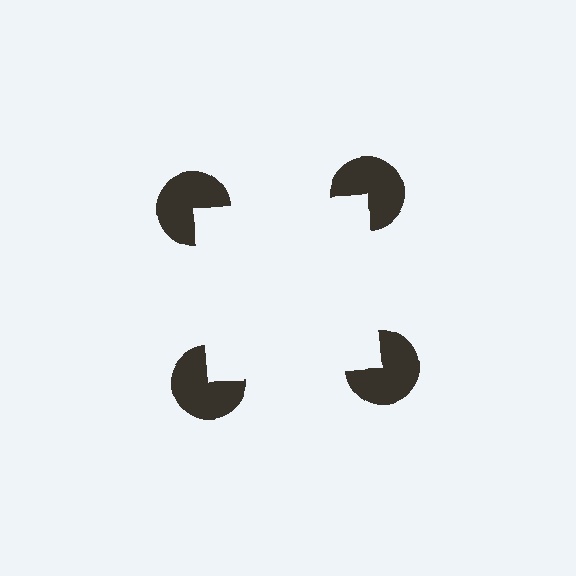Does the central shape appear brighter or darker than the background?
It typically appears slightly brighter than the background, even though no actual brightness change is drawn.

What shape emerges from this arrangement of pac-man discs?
An illusory square — its edges are inferred from the aligned wedge cuts in the pac-man discs, not physically drawn.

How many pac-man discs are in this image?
There are 4 — one at each vertex of the illusory square.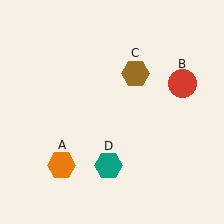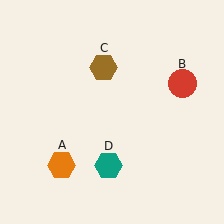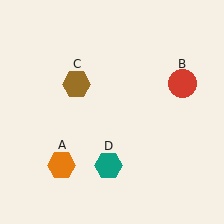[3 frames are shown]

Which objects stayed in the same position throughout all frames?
Orange hexagon (object A) and red circle (object B) and teal hexagon (object D) remained stationary.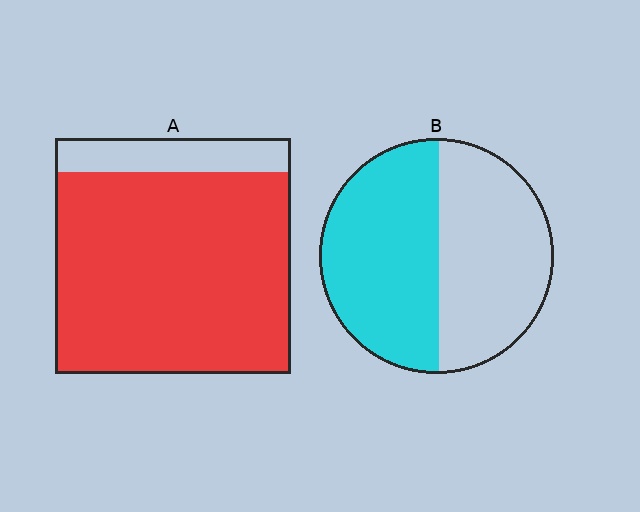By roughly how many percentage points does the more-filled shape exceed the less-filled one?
By roughly 35 percentage points (A over B).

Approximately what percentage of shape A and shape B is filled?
A is approximately 85% and B is approximately 50%.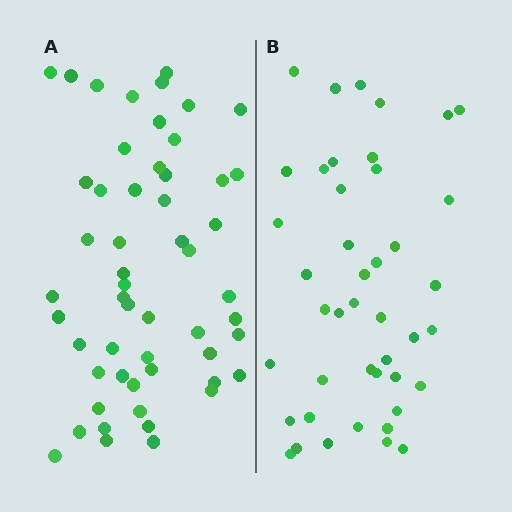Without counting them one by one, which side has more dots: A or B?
Region A (the left region) has more dots.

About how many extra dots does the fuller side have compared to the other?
Region A has roughly 12 or so more dots than region B.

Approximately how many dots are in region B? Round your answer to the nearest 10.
About 40 dots. (The exact count is 43, which rounds to 40.)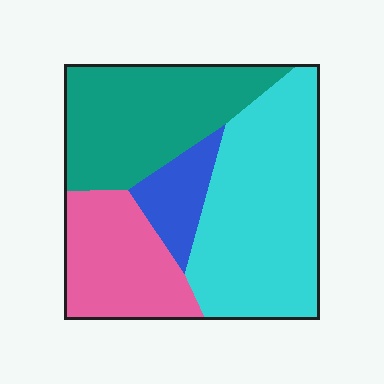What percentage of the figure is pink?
Pink takes up less than a quarter of the figure.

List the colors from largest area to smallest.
From largest to smallest: cyan, teal, pink, blue.